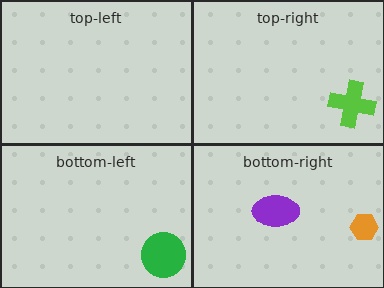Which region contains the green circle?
The bottom-left region.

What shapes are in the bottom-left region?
The green circle.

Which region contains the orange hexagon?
The bottom-right region.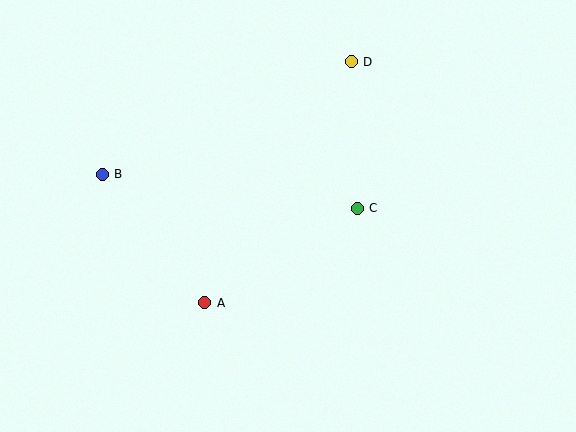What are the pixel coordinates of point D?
Point D is at (351, 62).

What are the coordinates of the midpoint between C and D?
The midpoint between C and D is at (354, 135).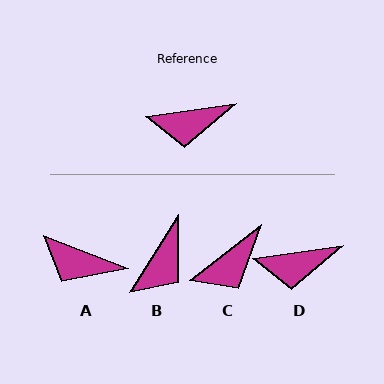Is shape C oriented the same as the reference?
No, it is off by about 30 degrees.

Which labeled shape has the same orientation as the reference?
D.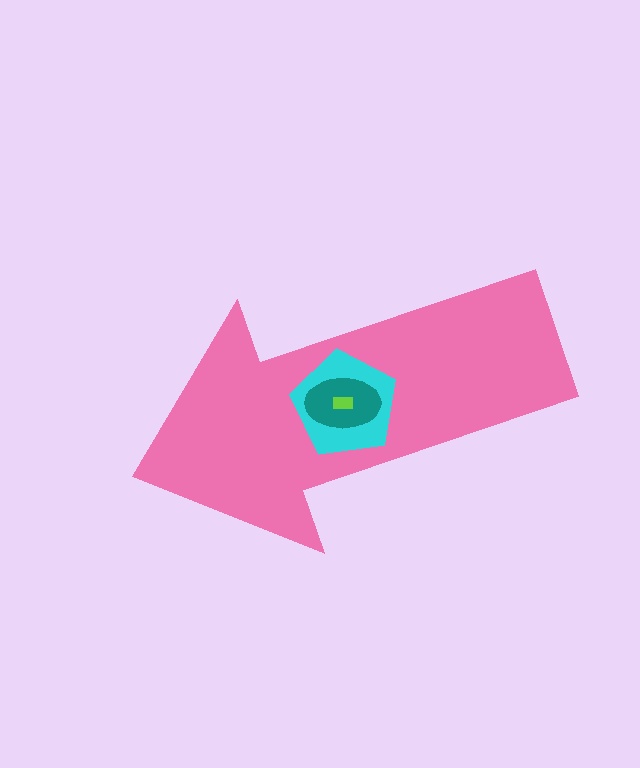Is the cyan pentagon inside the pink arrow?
Yes.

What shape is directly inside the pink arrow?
The cyan pentagon.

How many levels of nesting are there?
4.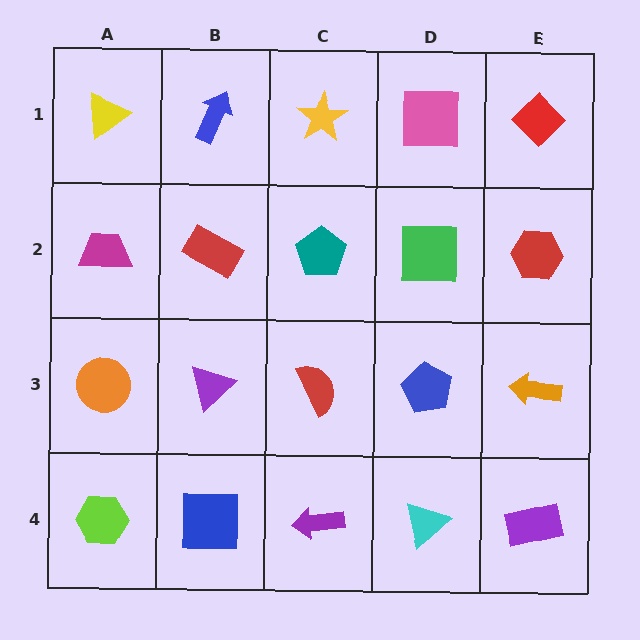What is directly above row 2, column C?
A yellow star.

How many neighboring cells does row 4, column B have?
3.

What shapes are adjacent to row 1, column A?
A magenta trapezoid (row 2, column A), a blue arrow (row 1, column B).